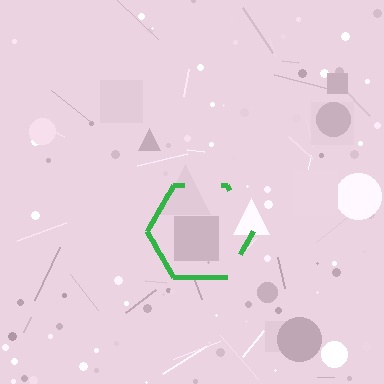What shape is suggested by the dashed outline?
The dashed outline suggests a hexagon.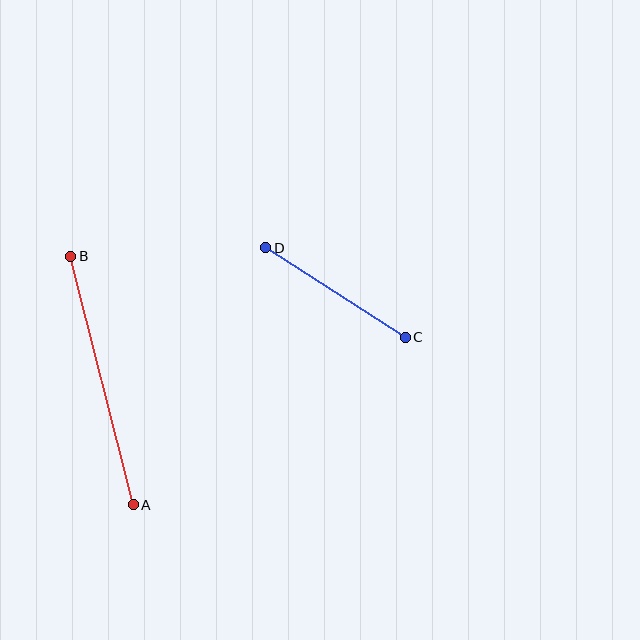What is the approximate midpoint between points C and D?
The midpoint is at approximately (335, 292) pixels.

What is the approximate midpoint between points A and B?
The midpoint is at approximately (102, 381) pixels.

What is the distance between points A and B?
The distance is approximately 256 pixels.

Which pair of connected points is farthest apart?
Points A and B are farthest apart.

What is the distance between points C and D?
The distance is approximately 166 pixels.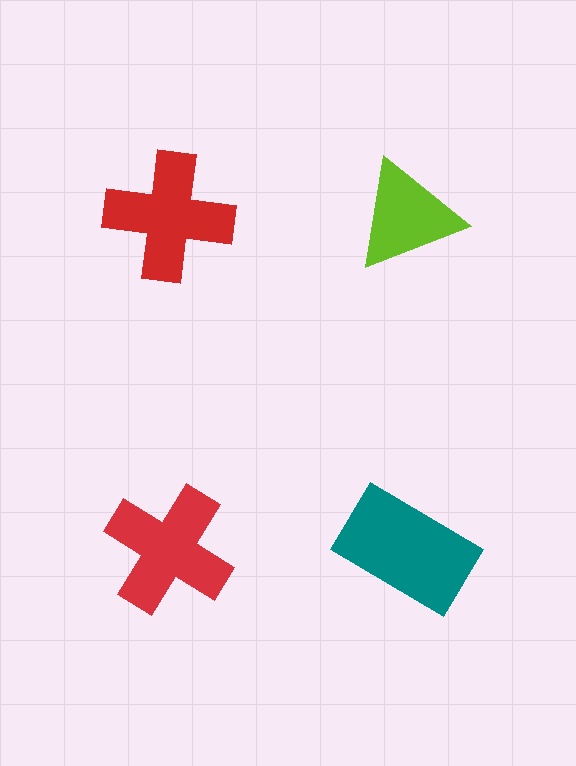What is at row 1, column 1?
A red cross.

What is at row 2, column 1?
A red cross.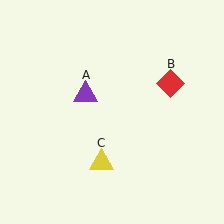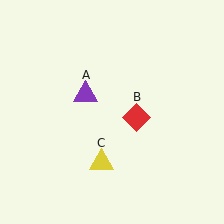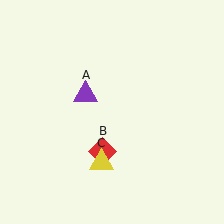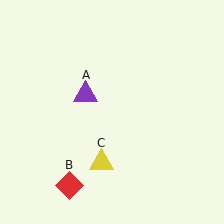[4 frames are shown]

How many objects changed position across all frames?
1 object changed position: red diamond (object B).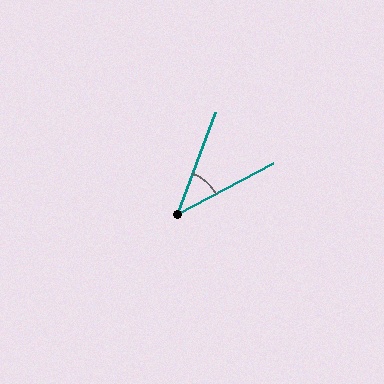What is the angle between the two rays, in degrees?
Approximately 42 degrees.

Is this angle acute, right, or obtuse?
It is acute.